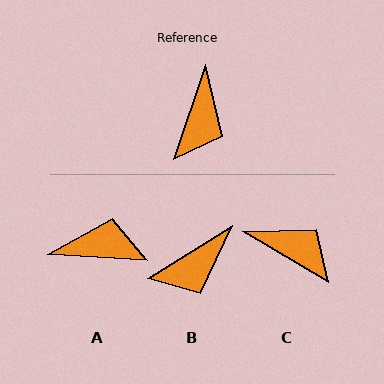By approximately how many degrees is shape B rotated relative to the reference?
Approximately 40 degrees clockwise.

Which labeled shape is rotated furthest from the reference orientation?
A, about 105 degrees away.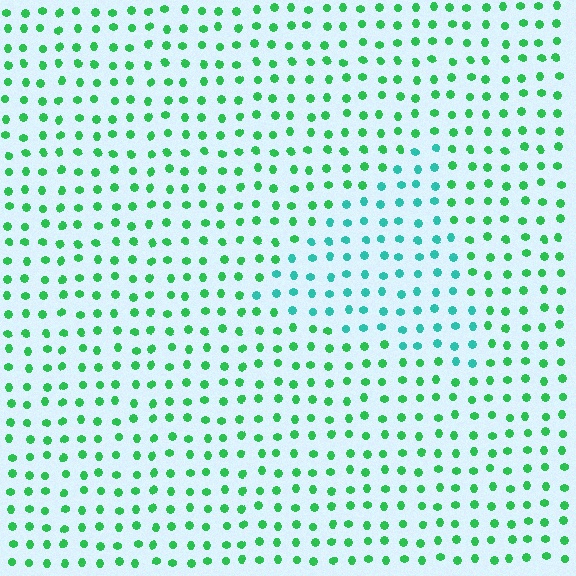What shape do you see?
I see a triangle.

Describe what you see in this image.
The image is filled with small green elements in a uniform arrangement. A triangle-shaped region is visible where the elements are tinted to a slightly different hue, forming a subtle color boundary.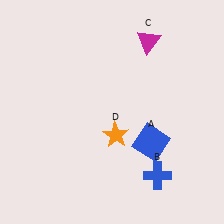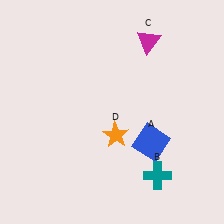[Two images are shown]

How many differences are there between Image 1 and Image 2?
There is 1 difference between the two images.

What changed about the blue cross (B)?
In Image 1, B is blue. In Image 2, it changed to teal.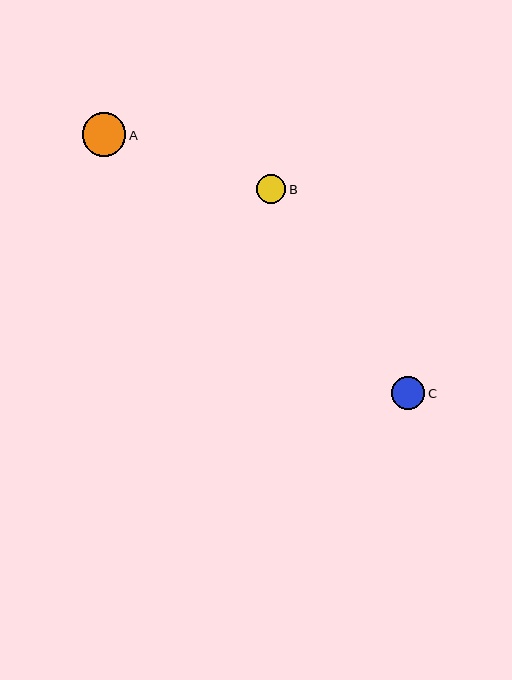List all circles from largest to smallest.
From largest to smallest: A, C, B.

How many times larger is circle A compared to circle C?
Circle A is approximately 1.3 times the size of circle C.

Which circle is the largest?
Circle A is the largest with a size of approximately 44 pixels.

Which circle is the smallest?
Circle B is the smallest with a size of approximately 29 pixels.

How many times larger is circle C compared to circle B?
Circle C is approximately 1.2 times the size of circle B.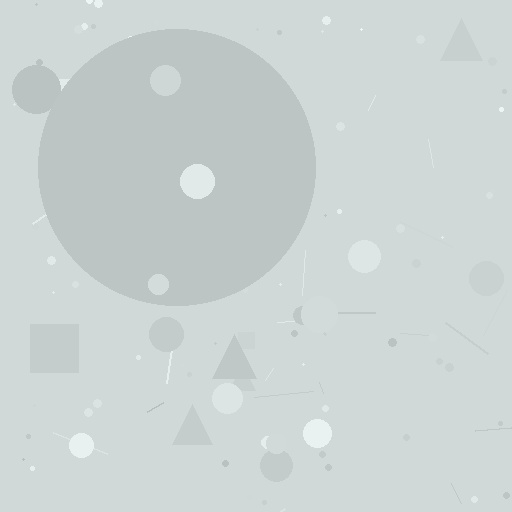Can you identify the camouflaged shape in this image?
The camouflaged shape is a circle.